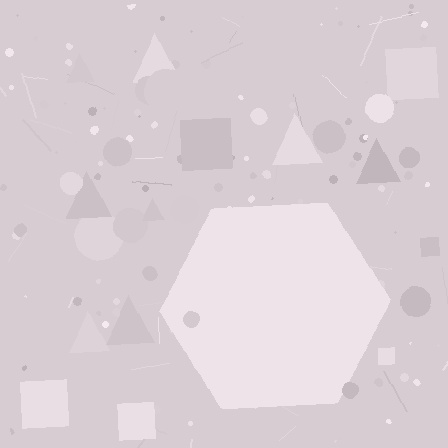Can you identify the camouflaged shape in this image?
The camouflaged shape is a hexagon.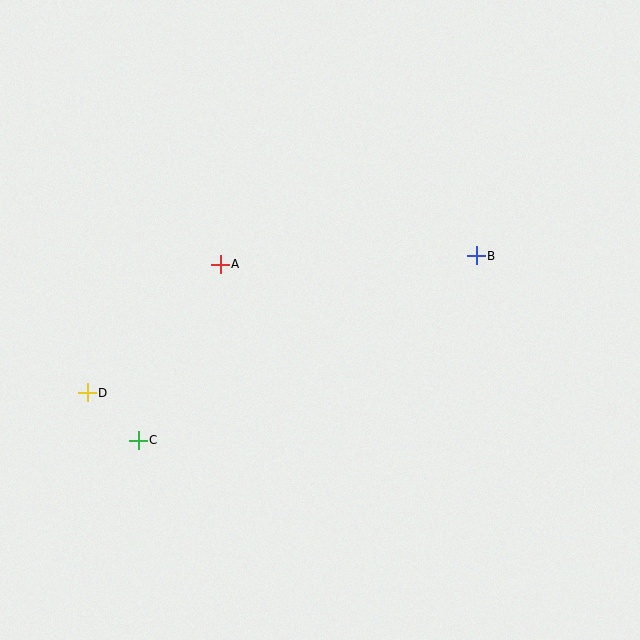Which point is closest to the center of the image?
Point A at (220, 264) is closest to the center.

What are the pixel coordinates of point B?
Point B is at (476, 256).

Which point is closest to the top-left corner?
Point A is closest to the top-left corner.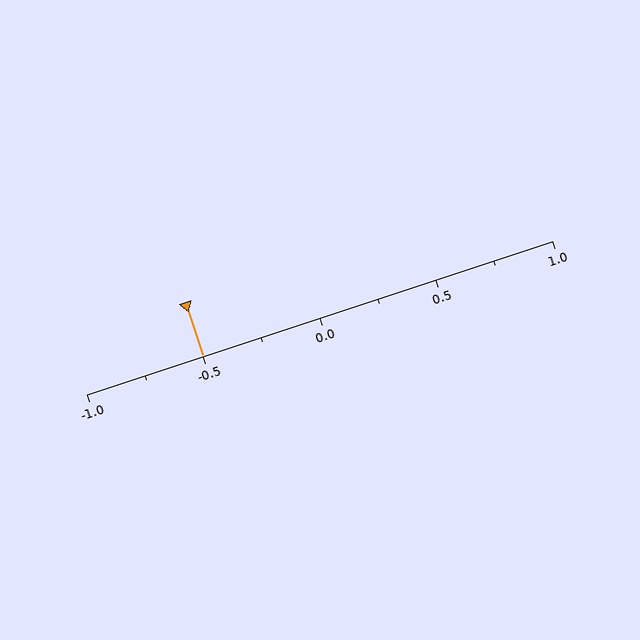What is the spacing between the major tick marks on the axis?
The major ticks are spaced 0.5 apart.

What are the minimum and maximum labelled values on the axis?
The axis runs from -1.0 to 1.0.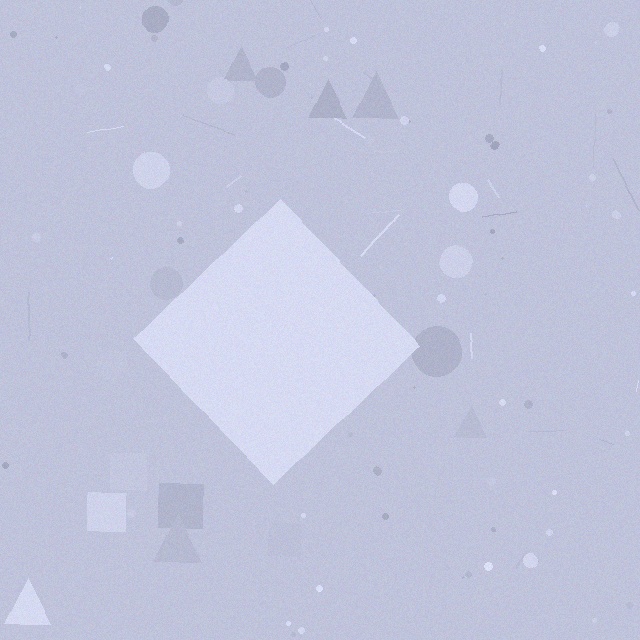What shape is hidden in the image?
A diamond is hidden in the image.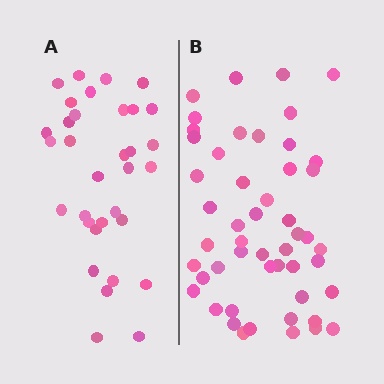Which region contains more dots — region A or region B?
Region B (the right region) has more dots.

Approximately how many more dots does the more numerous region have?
Region B has approximately 15 more dots than region A.